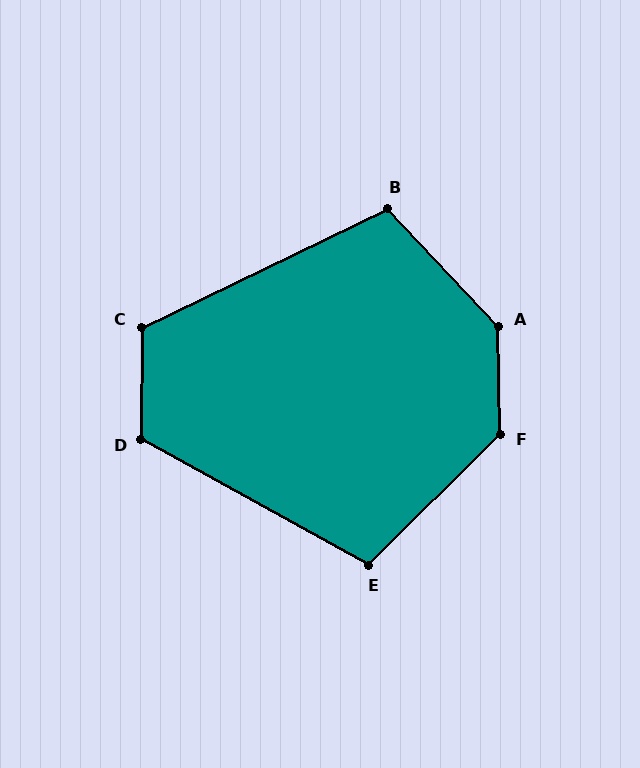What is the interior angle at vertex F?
Approximately 134 degrees (obtuse).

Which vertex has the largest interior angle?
A, at approximately 138 degrees.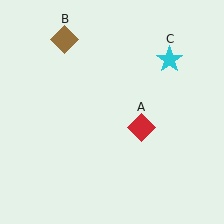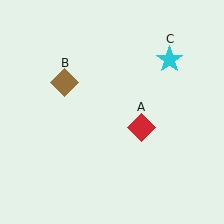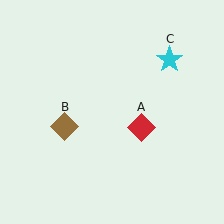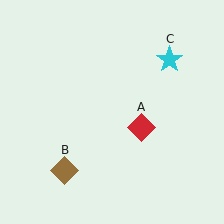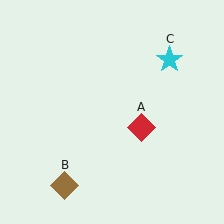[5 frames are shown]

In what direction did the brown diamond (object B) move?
The brown diamond (object B) moved down.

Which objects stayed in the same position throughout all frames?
Red diamond (object A) and cyan star (object C) remained stationary.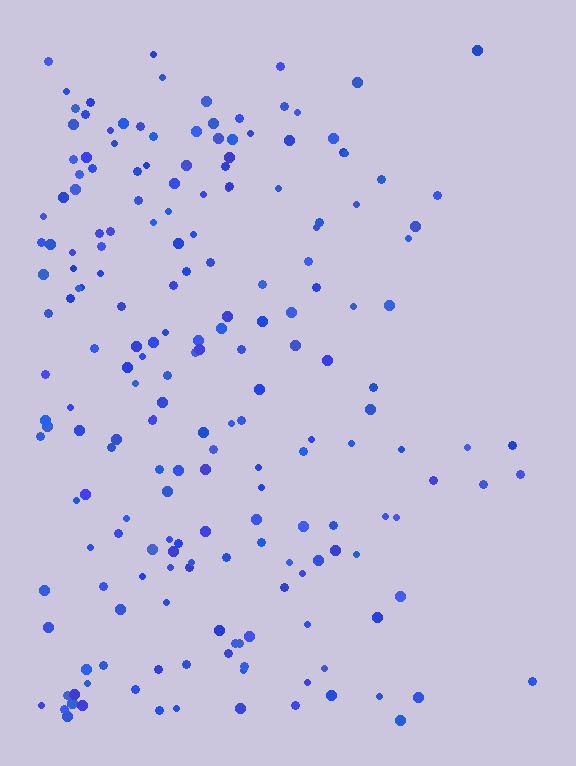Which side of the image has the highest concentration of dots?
The left.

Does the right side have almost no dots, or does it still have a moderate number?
Still a moderate number, just noticeably fewer than the left.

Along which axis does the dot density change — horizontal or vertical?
Horizontal.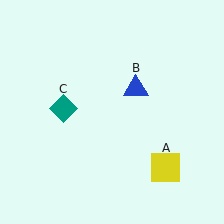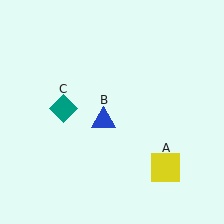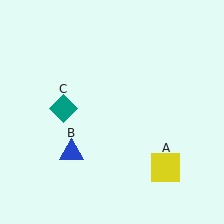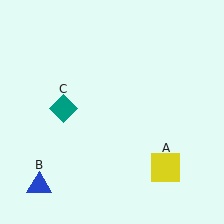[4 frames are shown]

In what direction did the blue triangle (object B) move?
The blue triangle (object B) moved down and to the left.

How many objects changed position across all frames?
1 object changed position: blue triangle (object B).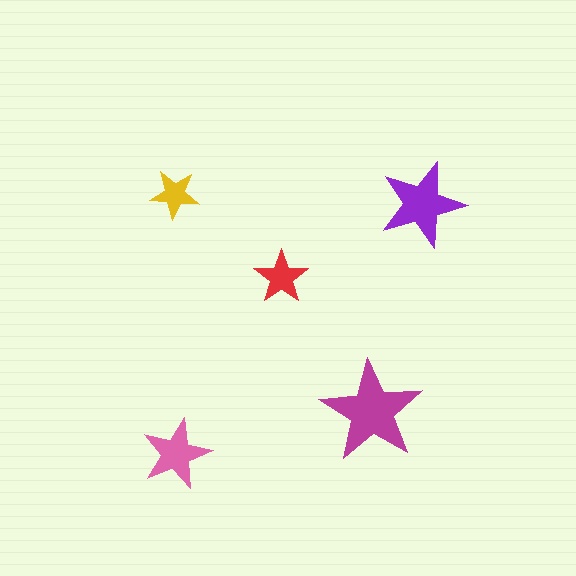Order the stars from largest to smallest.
the magenta one, the purple one, the pink one, the red one, the yellow one.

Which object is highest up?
The yellow star is topmost.